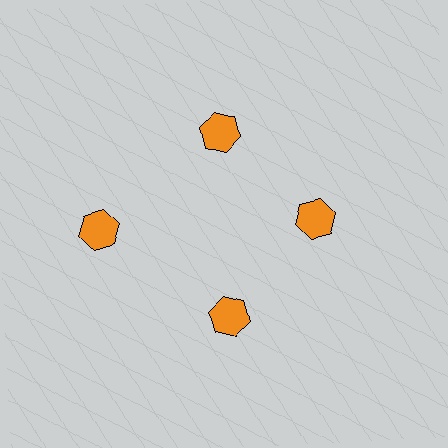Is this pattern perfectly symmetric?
No. The 4 orange hexagons are arranged in a ring, but one element near the 9 o'clock position is pushed outward from the center, breaking the 4-fold rotational symmetry.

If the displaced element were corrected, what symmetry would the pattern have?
It would have 4-fold rotational symmetry — the pattern would map onto itself every 90 degrees.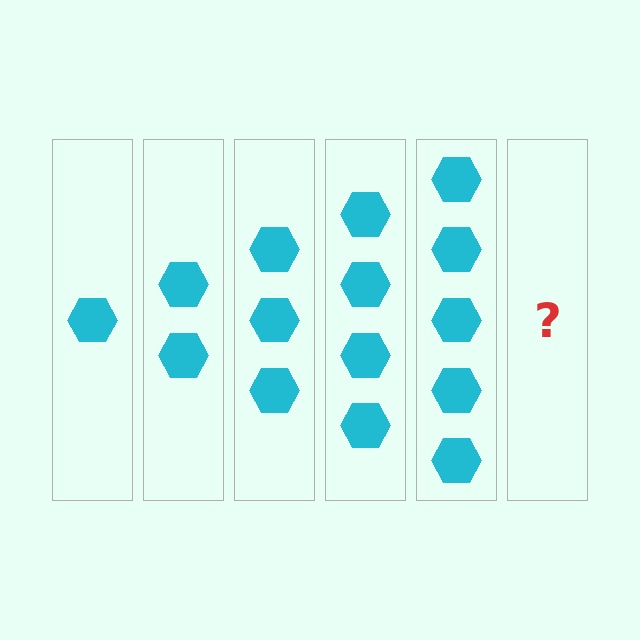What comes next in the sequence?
The next element should be 6 hexagons.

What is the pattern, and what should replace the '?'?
The pattern is that each step adds one more hexagon. The '?' should be 6 hexagons.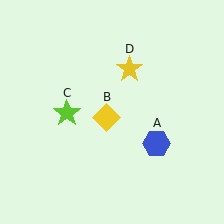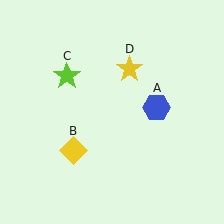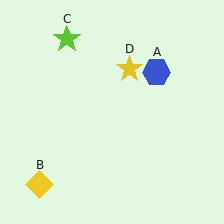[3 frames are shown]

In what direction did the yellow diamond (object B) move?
The yellow diamond (object B) moved down and to the left.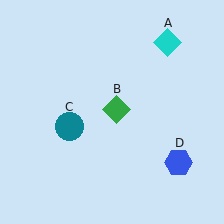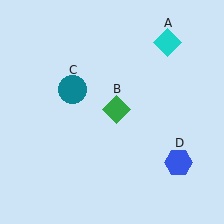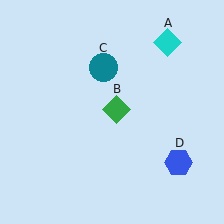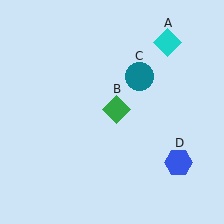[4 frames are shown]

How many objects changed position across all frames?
1 object changed position: teal circle (object C).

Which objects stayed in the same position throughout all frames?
Cyan diamond (object A) and green diamond (object B) and blue hexagon (object D) remained stationary.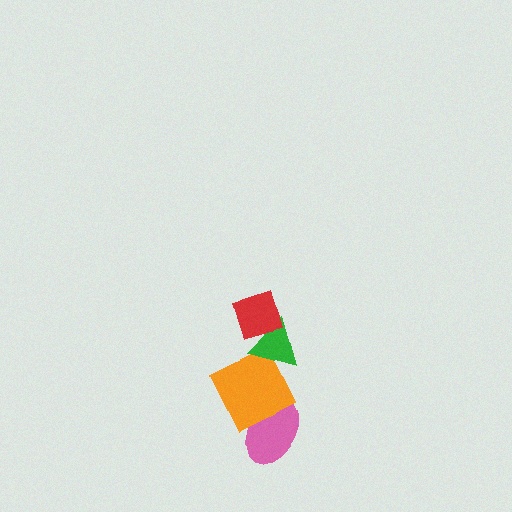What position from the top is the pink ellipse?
The pink ellipse is 4th from the top.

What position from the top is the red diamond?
The red diamond is 1st from the top.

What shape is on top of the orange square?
The green triangle is on top of the orange square.